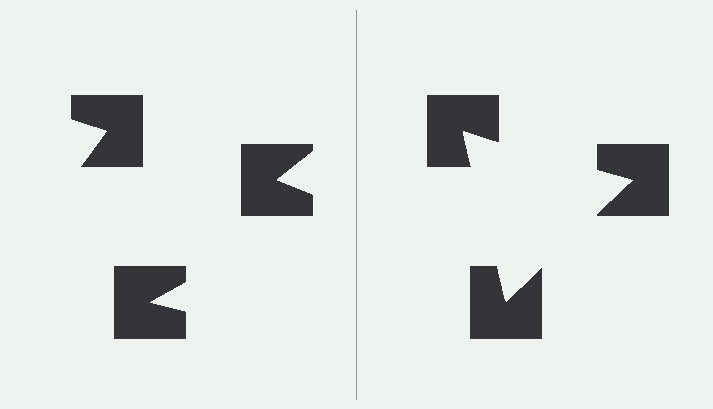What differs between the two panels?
The notched squares are positioned identically on both sides; only the wedge orientations differ. On the right they align to a triangle; on the left they are misaligned.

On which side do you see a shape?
An illusory triangle appears on the right side. On the left side the wedge cuts are rotated, so no coherent shape forms.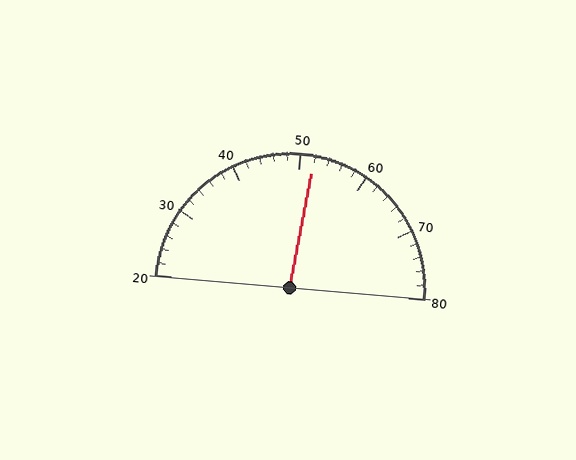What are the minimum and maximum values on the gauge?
The gauge ranges from 20 to 80.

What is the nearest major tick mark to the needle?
The nearest major tick mark is 50.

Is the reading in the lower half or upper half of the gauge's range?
The reading is in the upper half of the range (20 to 80).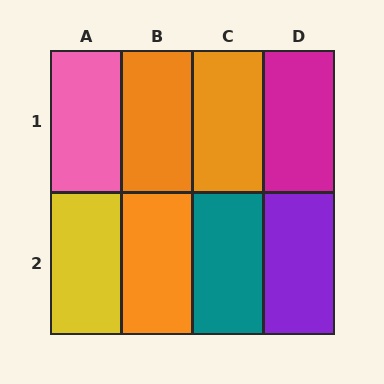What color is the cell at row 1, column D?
Magenta.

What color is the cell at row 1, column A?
Pink.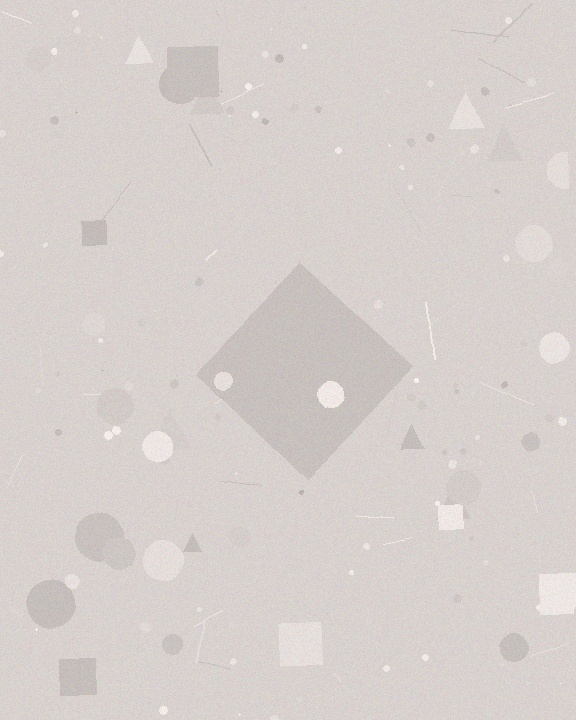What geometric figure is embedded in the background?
A diamond is embedded in the background.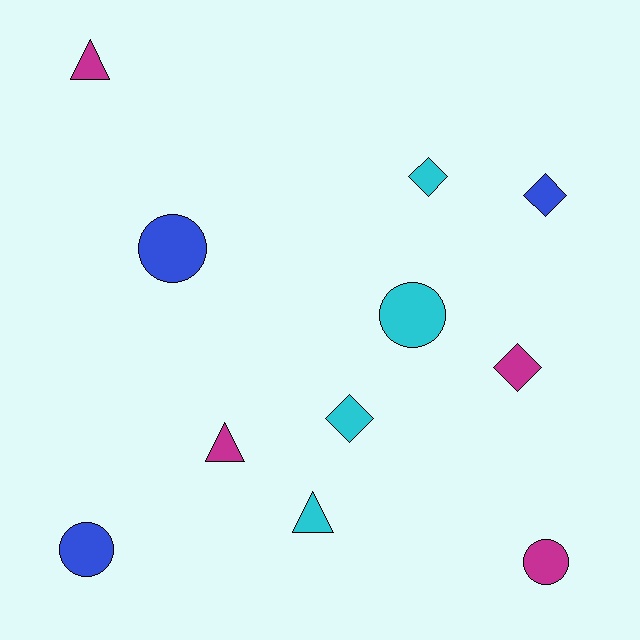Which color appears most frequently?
Cyan, with 4 objects.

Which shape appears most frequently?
Diamond, with 4 objects.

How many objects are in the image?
There are 11 objects.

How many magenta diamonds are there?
There is 1 magenta diamond.